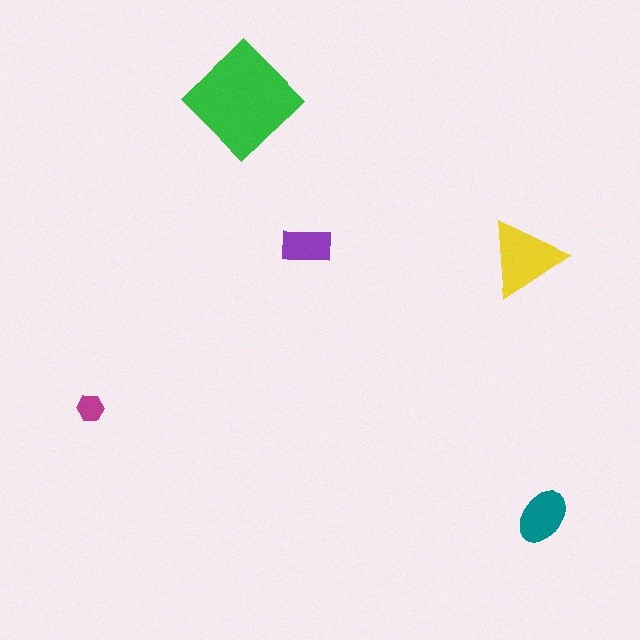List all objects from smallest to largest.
The magenta hexagon, the purple rectangle, the teal ellipse, the yellow triangle, the green diamond.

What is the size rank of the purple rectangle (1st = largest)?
4th.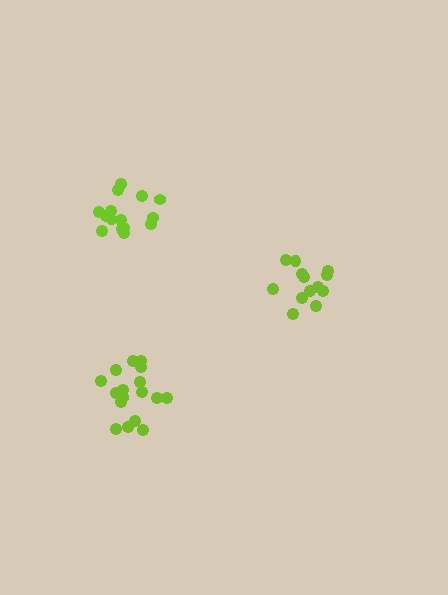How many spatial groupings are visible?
There are 3 spatial groupings.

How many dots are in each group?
Group 1: 17 dots, Group 2: 13 dots, Group 3: 15 dots (45 total).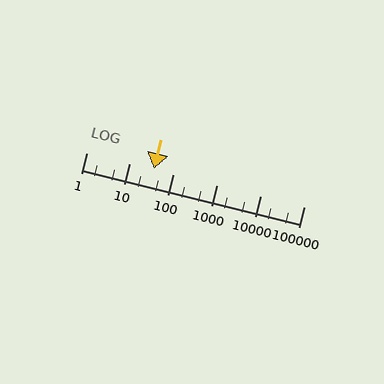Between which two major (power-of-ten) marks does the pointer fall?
The pointer is between 10 and 100.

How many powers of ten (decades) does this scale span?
The scale spans 5 decades, from 1 to 100000.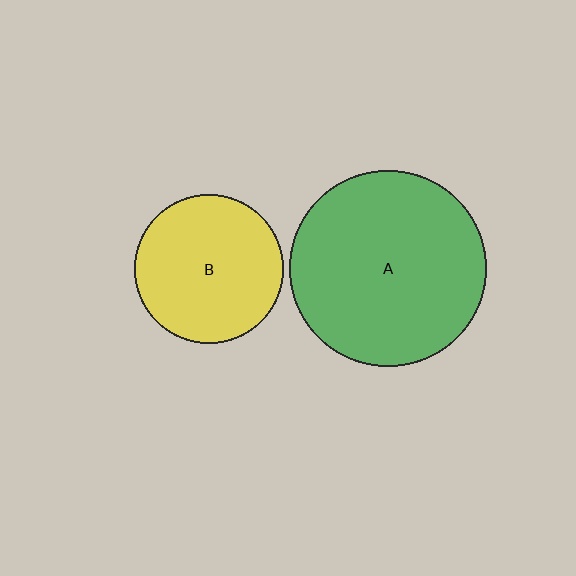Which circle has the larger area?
Circle A (green).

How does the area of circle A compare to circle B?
Approximately 1.7 times.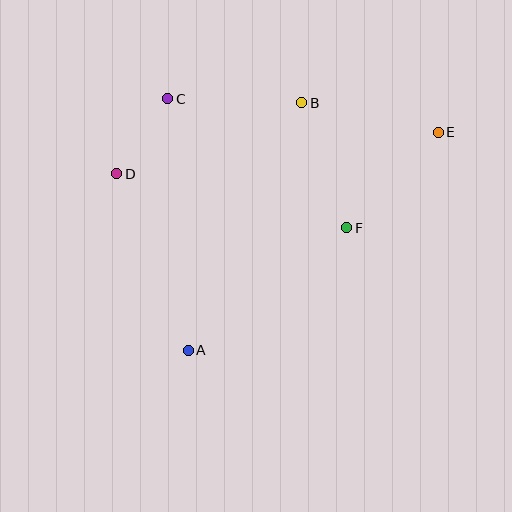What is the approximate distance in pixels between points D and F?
The distance between D and F is approximately 237 pixels.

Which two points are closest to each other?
Points C and D are closest to each other.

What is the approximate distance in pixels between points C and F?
The distance between C and F is approximately 221 pixels.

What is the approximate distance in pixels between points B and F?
The distance between B and F is approximately 133 pixels.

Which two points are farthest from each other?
Points A and E are farthest from each other.